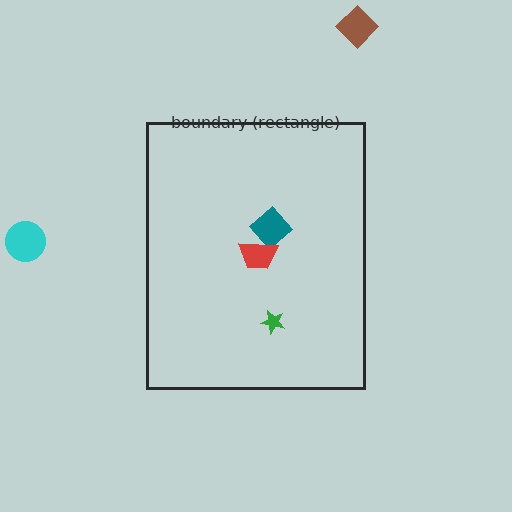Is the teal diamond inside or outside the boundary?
Inside.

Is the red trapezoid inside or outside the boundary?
Inside.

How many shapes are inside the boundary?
3 inside, 2 outside.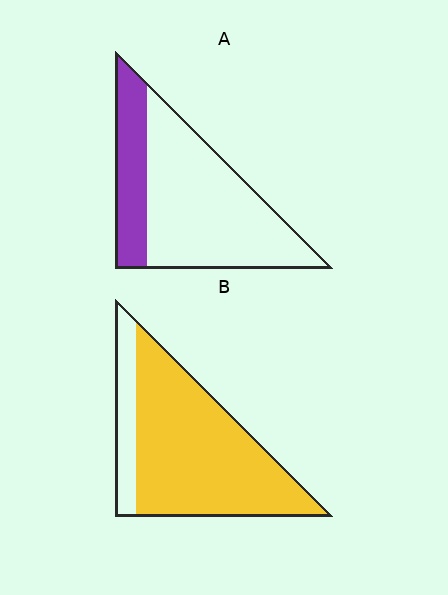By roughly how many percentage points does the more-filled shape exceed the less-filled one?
By roughly 55 percentage points (B over A).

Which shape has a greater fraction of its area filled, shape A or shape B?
Shape B.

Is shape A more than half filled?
No.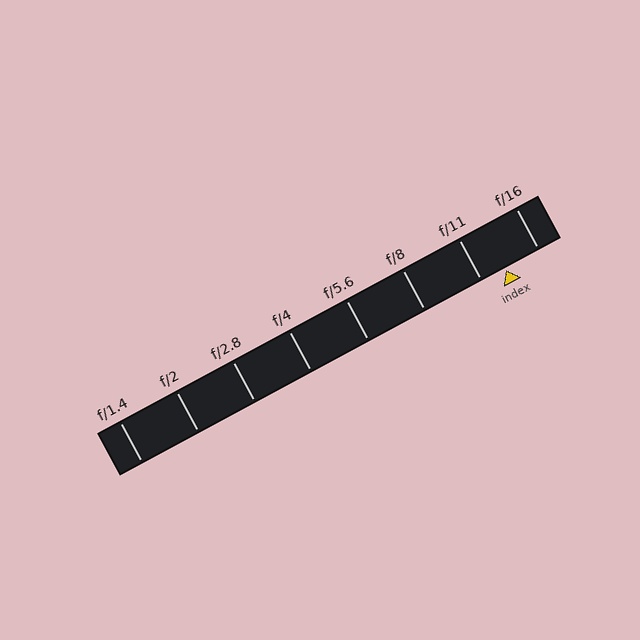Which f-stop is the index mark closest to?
The index mark is closest to f/11.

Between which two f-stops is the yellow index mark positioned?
The index mark is between f/11 and f/16.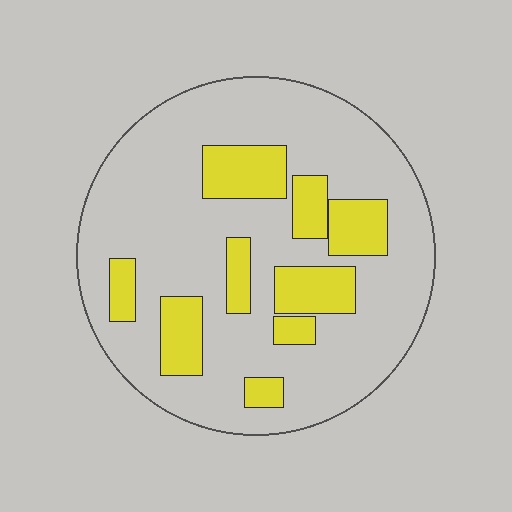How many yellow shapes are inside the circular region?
9.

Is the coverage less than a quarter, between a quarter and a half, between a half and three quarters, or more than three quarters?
Less than a quarter.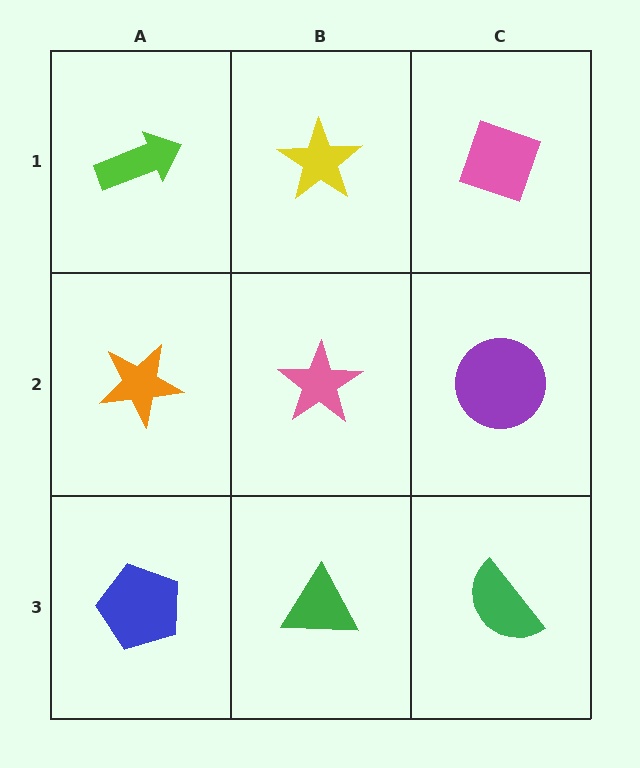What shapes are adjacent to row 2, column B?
A yellow star (row 1, column B), a green triangle (row 3, column B), an orange star (row 2, column A), a purple circle (row 2, column C).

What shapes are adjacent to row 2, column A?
A lime arrow (row 1, column A), a blue pentagon (row 3, column A), a pink star (row 2, column B).